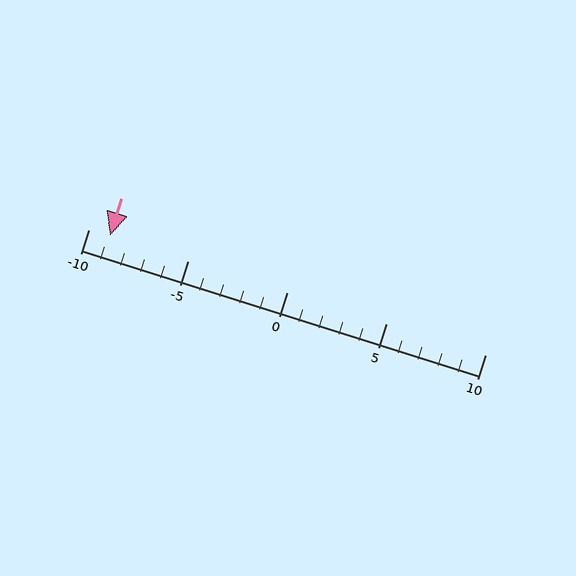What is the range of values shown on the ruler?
The ruler shows values from -10 to 10.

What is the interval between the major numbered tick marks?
The major tick marks are spaced 5 units apart.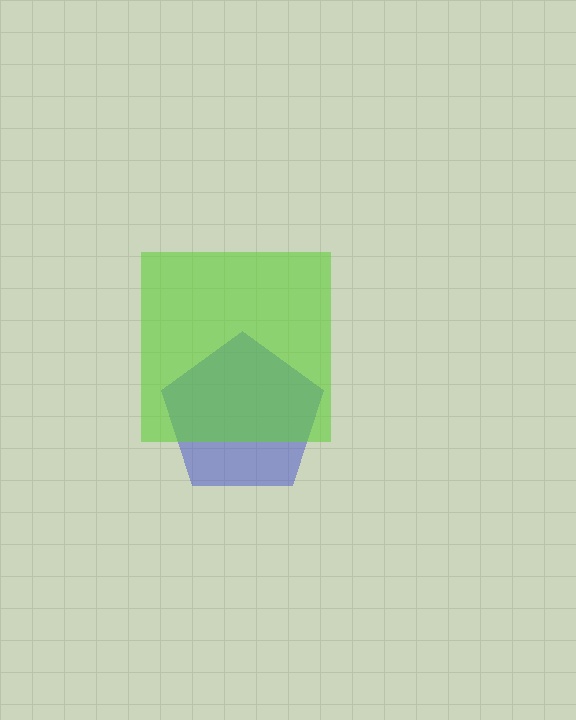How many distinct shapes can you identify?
There are 2 distinct shapes: a blue pentagon, a lime square.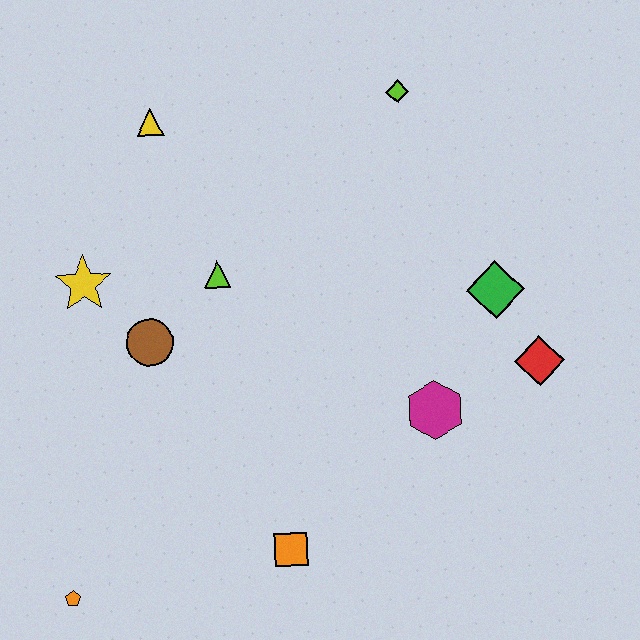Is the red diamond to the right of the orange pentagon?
Yes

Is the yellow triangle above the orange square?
Yes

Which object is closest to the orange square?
The magenta hexagon is closest to the orange square.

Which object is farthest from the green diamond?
The orange pentagon is farthest from the green diamond.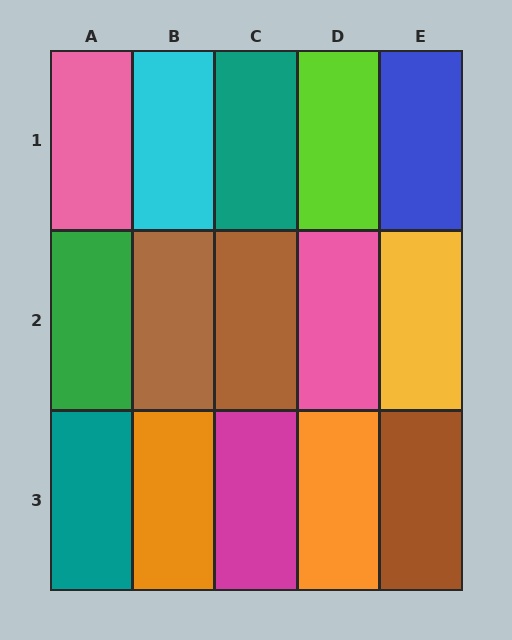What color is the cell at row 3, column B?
Orange.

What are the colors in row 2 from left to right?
Green, brown, brown, pink, yellow.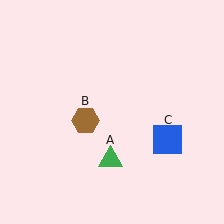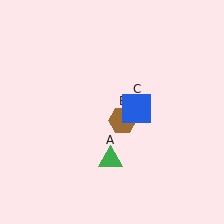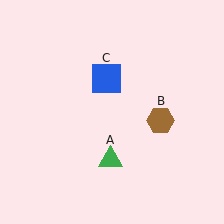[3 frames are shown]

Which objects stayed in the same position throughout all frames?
Green triangle (object A) remained stationary.